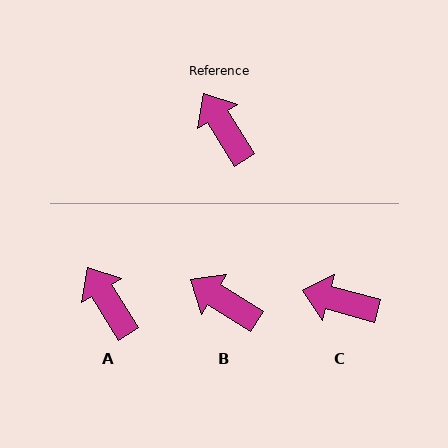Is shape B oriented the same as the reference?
No, it is off by about 26 degrees.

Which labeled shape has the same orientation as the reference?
A.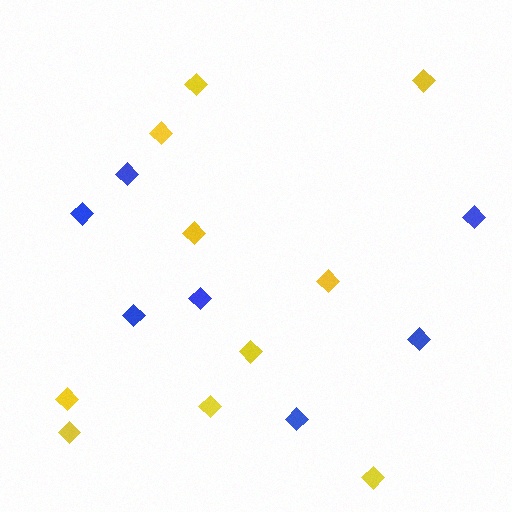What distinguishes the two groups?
There are 2 groups: one group of blue diamonds (7) and one group of yellow diamonds (10).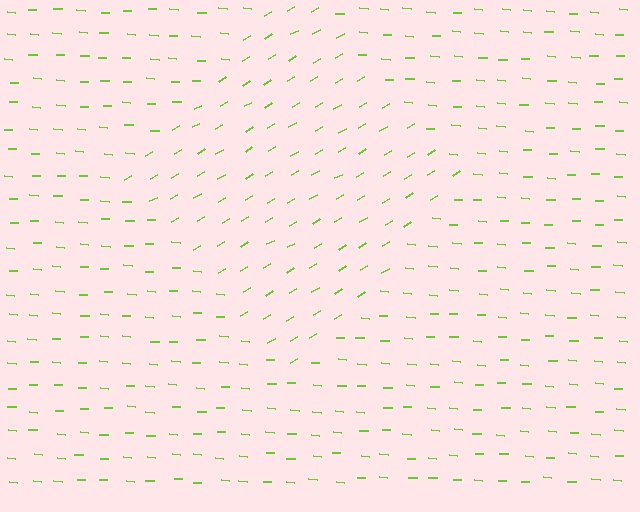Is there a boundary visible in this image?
Yes, there is a texture boundary formed by a change in line orientation.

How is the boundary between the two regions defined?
The boundary is defined purely by a change in line orientation (approximately 34 degrees difference). All lines are the same color and thickness.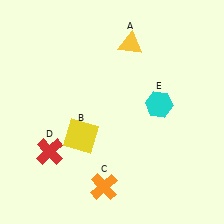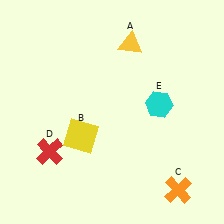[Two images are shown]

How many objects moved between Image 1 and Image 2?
1 object moved between the two images.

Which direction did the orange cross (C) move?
The orange cross (C) moved right.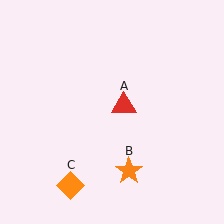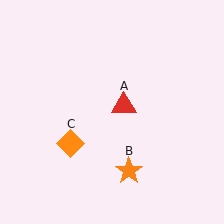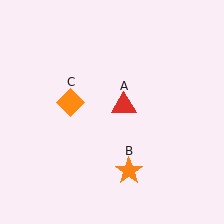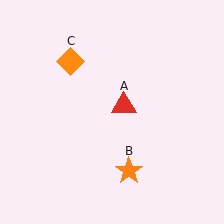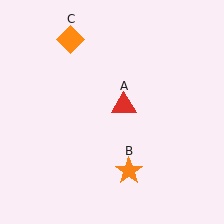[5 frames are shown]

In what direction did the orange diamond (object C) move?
The orange diamond (object C) moved up.